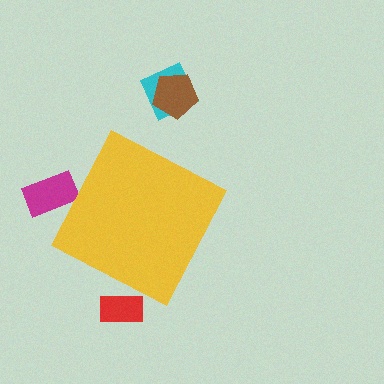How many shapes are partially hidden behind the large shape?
2 shapes are partially hidden.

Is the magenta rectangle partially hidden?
Yes, the magenta rectangle is partially hidden behind the yellow diamond.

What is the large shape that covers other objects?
A yellow diamond.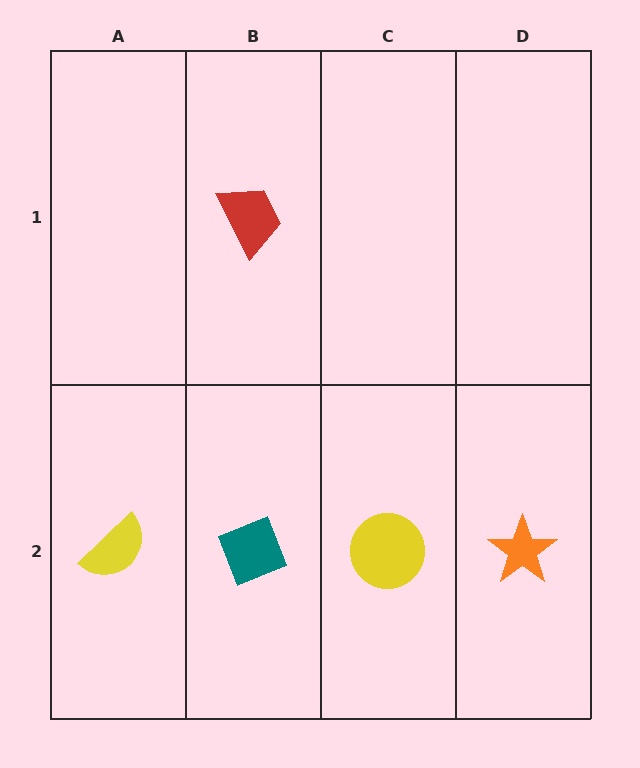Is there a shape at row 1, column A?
No, that cell is empty.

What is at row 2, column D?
An orange star.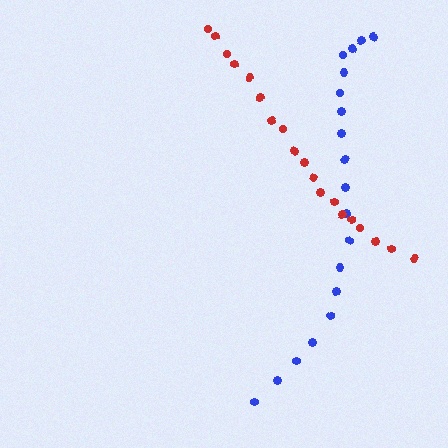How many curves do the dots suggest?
There are 2 distinct paths.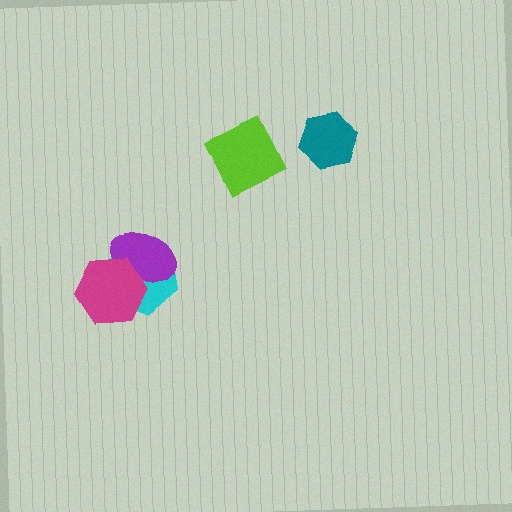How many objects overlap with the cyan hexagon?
2 objects overlap with the cyan hexagon.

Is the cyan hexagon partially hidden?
Yes, it is partially covered by another shape.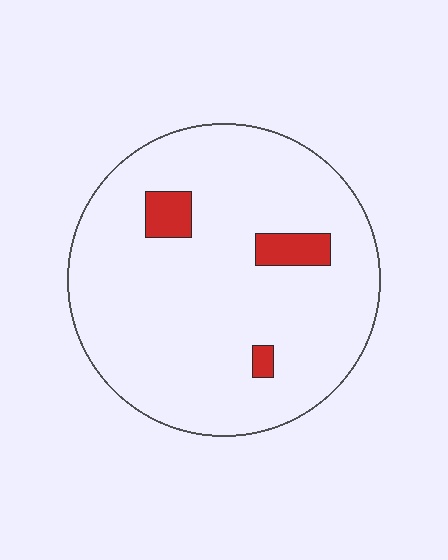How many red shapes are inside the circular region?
3.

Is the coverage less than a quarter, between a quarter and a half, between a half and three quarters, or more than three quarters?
Less than a quarter.